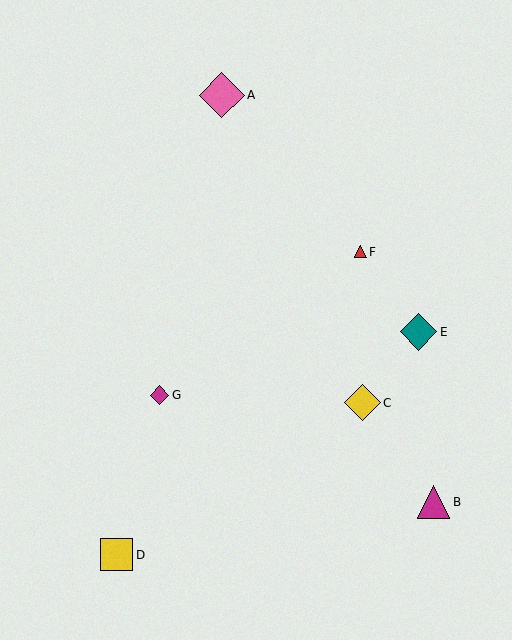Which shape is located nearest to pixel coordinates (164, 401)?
The magenta diamond (labeled G) at (160, 395) is nearest to that location.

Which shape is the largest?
The pink diamond (labeled A) is the largest.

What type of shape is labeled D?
Shape D is a yellow square.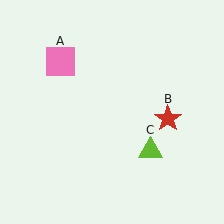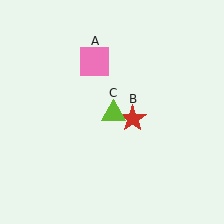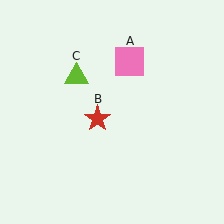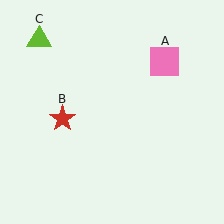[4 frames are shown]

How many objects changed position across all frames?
3 objects changed position: pink square (object A), red star (object B), lime triangle (object C).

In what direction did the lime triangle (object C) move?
The lime triangle (object C) moved up and to the left.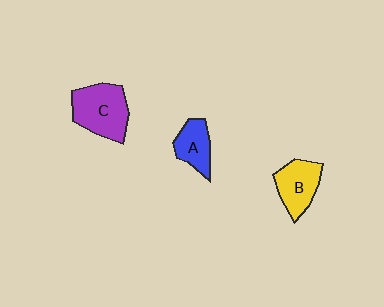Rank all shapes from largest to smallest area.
From largest to smallest: C (purple), B (yellow), A (blue).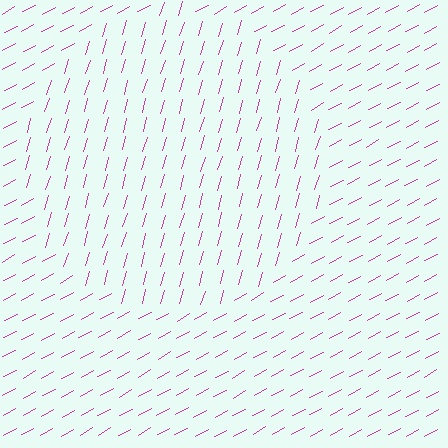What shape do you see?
I see a circle.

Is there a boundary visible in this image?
Yes, there is a texture boundary formed by a change in line orientation.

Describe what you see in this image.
The image is filled with small magenta line segments. A circle region in the image has lines oriented differently from the surrounding lines, creating a visible texture boundary.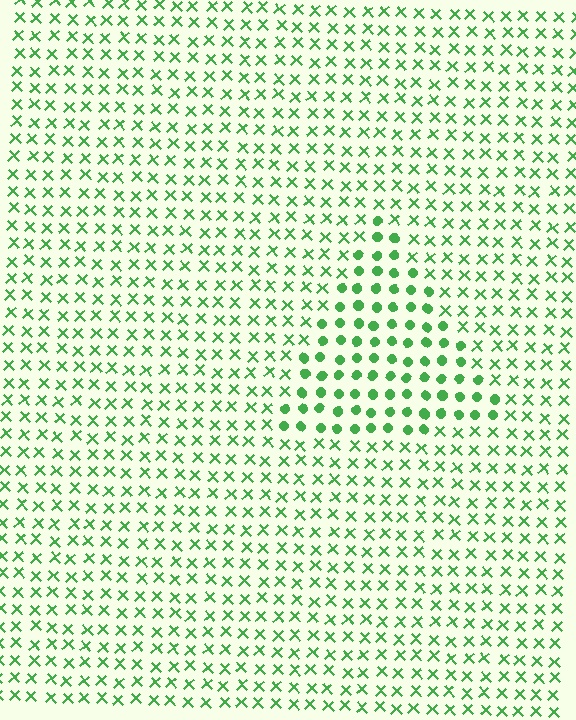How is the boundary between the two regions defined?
The boundary is defined by a change in element shape: circles inside vs. X marks outside. All elements share the same color and spacing.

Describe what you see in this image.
The image is filled with small green elements arranged in a uniform grid. A triangle-shaped region contains circles, while the surrounding area contains X marks. The boundary is defined purely by the change in element shape.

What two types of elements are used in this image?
The image uses circles inside the triangle region and X marks outside it.